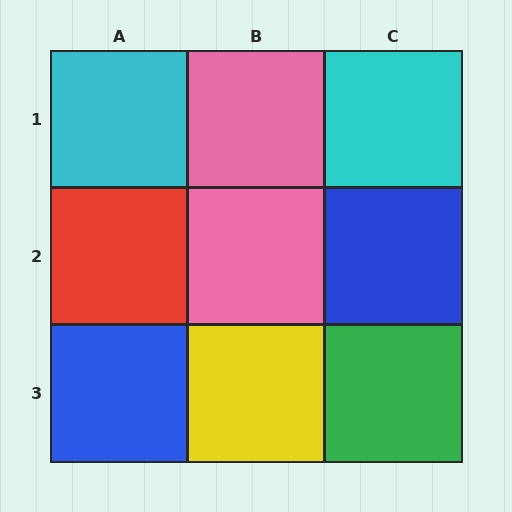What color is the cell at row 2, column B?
Pink.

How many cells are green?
1 cell is green.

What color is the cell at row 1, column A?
Cyan.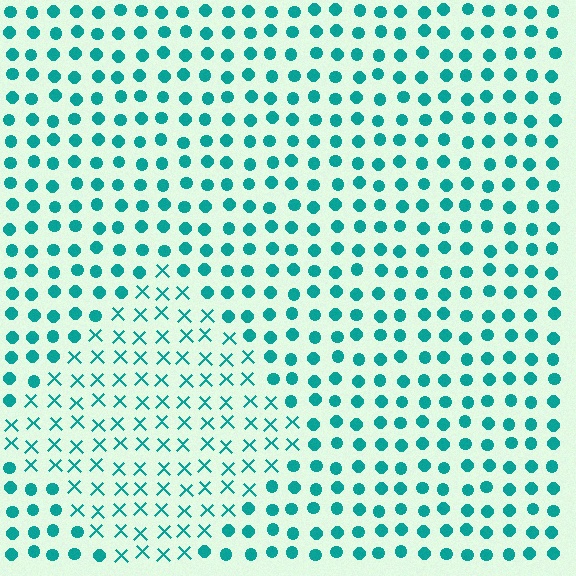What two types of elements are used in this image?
The image uses X marks inside the diamond region and circles outside it.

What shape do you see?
I see a diamond.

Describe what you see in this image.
The image is filled with small teal elements arranged in a uniform grid. A diamond-shaped region contains X marks, while the surrounding area contains circles. The boundary is defined purely by the change in element shape.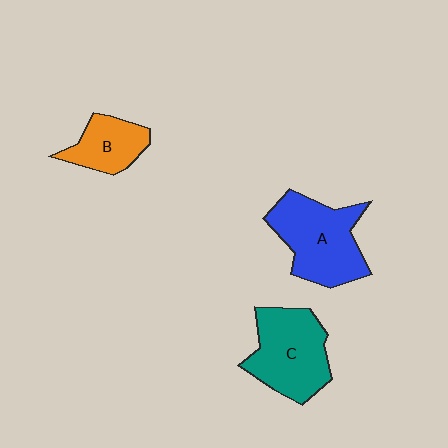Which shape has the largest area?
Shape A (blue).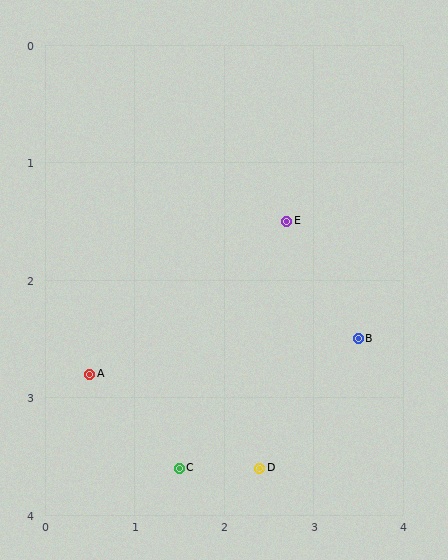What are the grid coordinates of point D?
Point D is at approximately (2.4, 3.6).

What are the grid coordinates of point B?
Point B is at approximately (3.5, 2.5).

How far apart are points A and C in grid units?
Points A and C are about 1.3 grid units apart.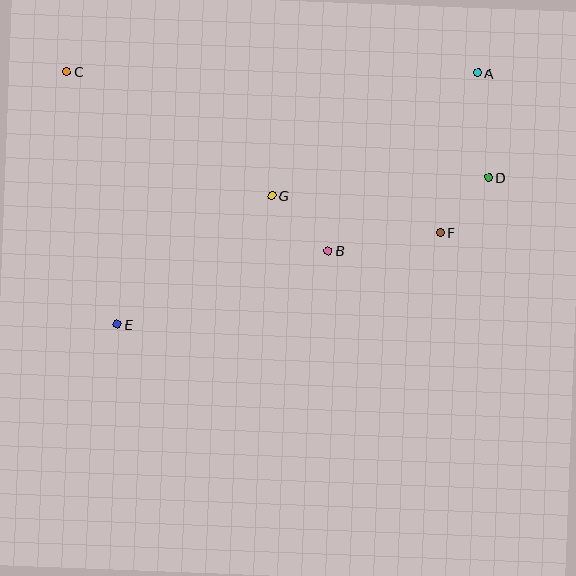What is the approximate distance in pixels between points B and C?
The distance between B and C is approximately 317 pixels.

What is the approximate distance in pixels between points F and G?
The distance between F and G is approximately 173 pixels.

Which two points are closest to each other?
Points D and F are closest to each other.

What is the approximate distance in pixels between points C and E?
The distance between C and E is approximately 258 pixels.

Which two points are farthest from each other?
Points A and E are farthest from each other.